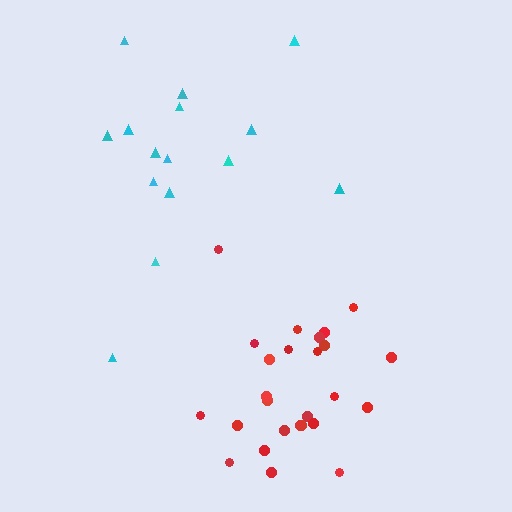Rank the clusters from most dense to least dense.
red, cyan.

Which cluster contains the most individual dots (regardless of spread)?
Red (26).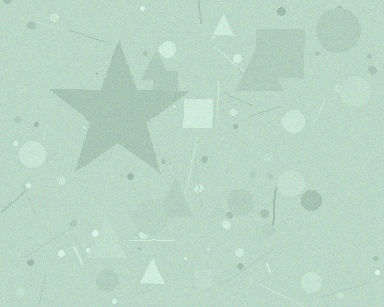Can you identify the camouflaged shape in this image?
The camouflaged shape is a star.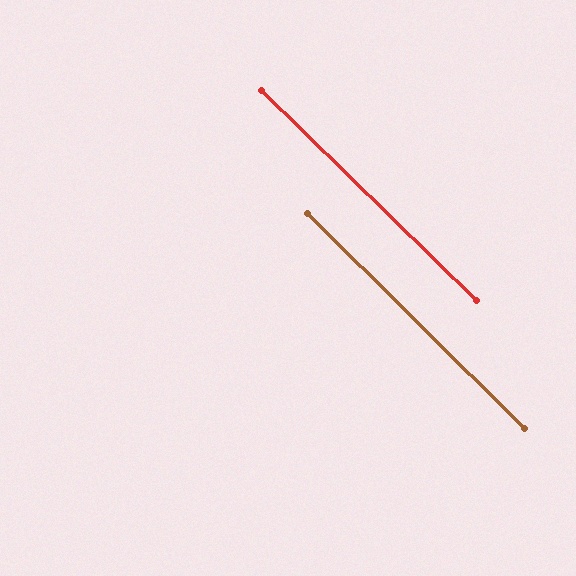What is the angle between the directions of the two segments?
Approximately 0 degrees.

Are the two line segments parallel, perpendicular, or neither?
Parallel — their directions differ by only 0.4°.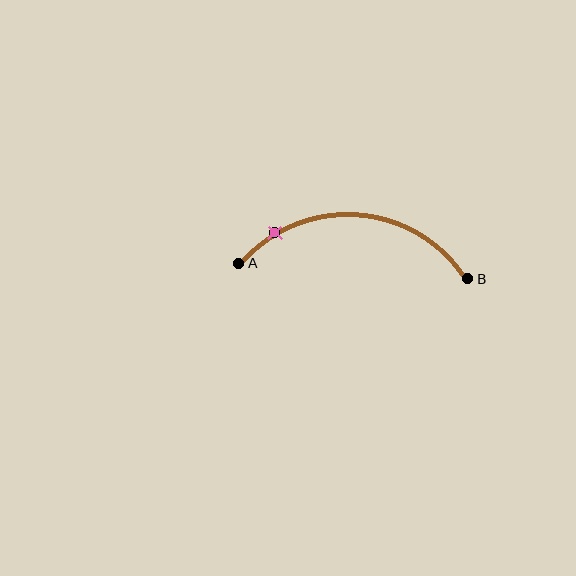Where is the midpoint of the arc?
The arc midpoint is the point on the curve farthest from the straight line joining A and B. It sits above that line.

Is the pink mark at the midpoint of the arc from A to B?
No. The pink mark lies on the arc but is closer to endpoint A. The arc midpoint would be at the point on the curve equidistant along the arc from both A and B.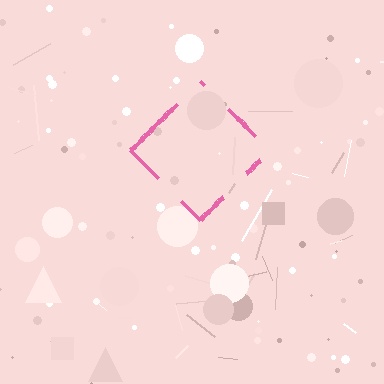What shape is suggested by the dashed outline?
The dashed outline suggests a diamond.